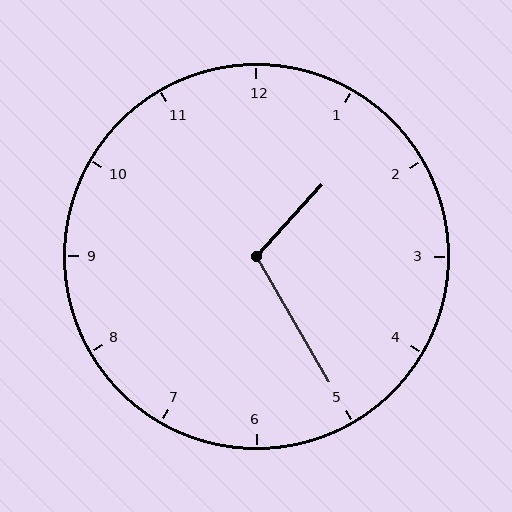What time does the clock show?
1:25.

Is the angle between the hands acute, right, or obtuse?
It is obtuse.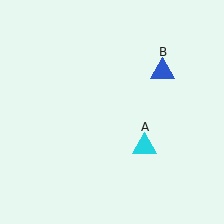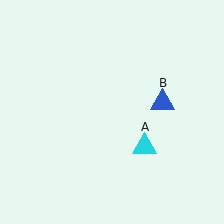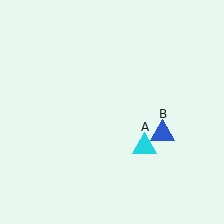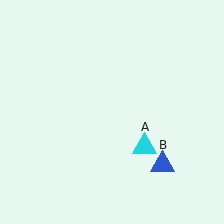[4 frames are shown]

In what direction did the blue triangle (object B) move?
The blue triangle (object B) moved down.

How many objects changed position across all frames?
1 object changed position: blue triangle (object B).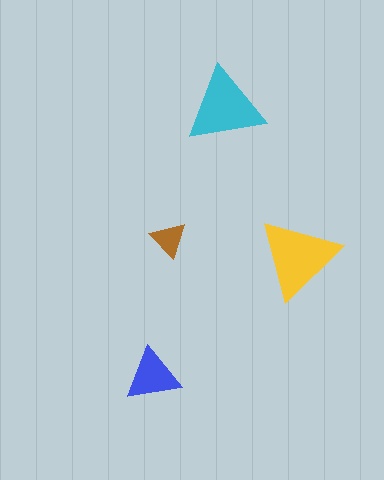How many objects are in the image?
There are 4 objects in the image.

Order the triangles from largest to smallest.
the yellow one, the cyan one, the blue one, the brown one.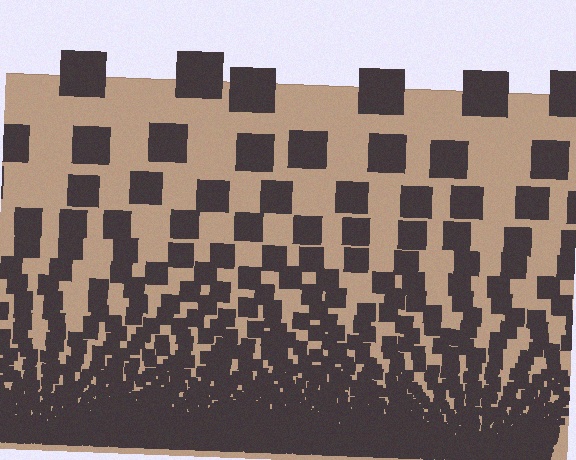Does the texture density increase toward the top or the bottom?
Density increases toward the bottom.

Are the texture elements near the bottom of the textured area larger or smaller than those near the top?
Smaller. The gradient is inverted — elements near the bottom are smaller and denser.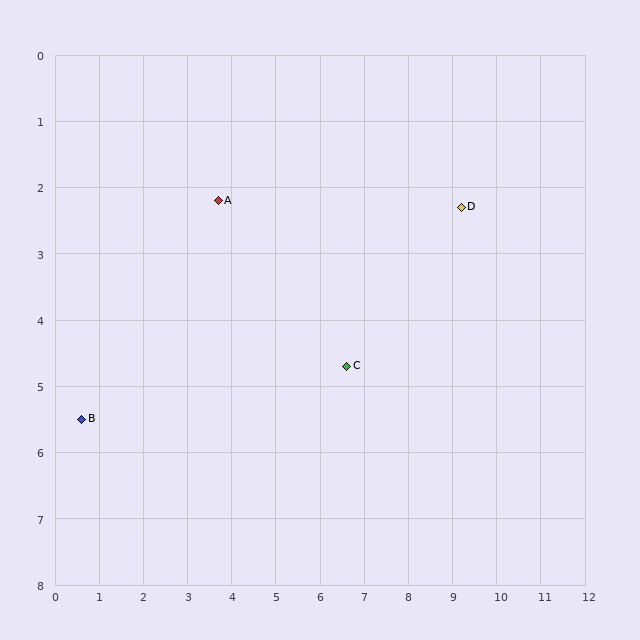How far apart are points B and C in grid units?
Points B and C are about 6.1 grid units apart.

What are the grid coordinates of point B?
Point B is at approximately (0.6, 5.5).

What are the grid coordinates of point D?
Point D is at approximately (9.2, 2.3).